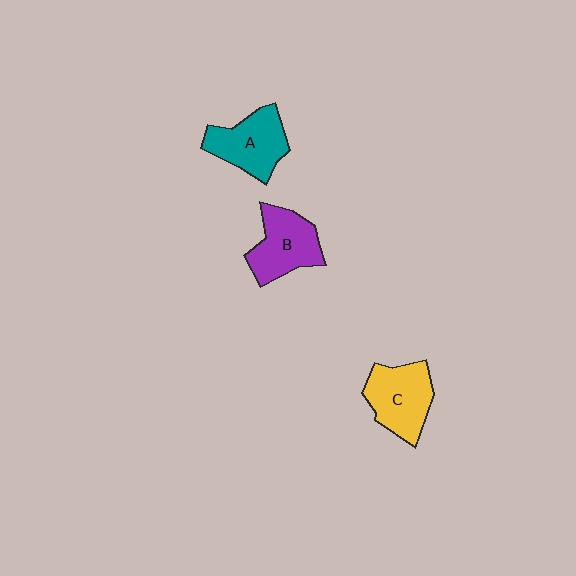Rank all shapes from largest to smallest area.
From largest to smallest: C (yellow), B (purple), A (teal).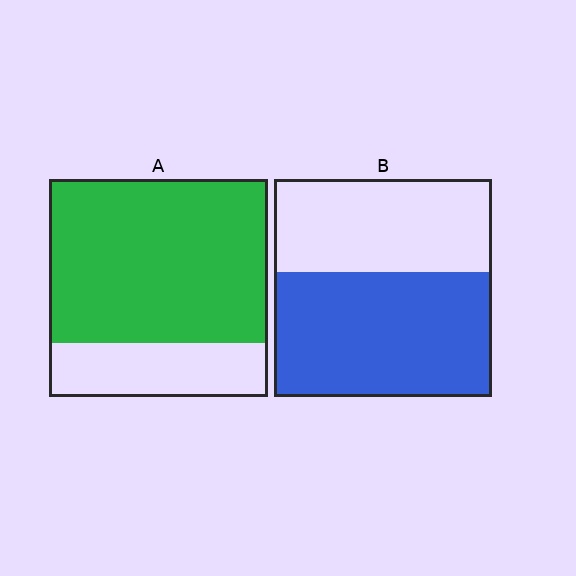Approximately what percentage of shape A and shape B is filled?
A is approximately 75% and B is approximately 55%.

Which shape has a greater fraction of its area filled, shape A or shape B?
Shape A.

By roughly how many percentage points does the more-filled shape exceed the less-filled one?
By roughly 20 percentage points (A over B).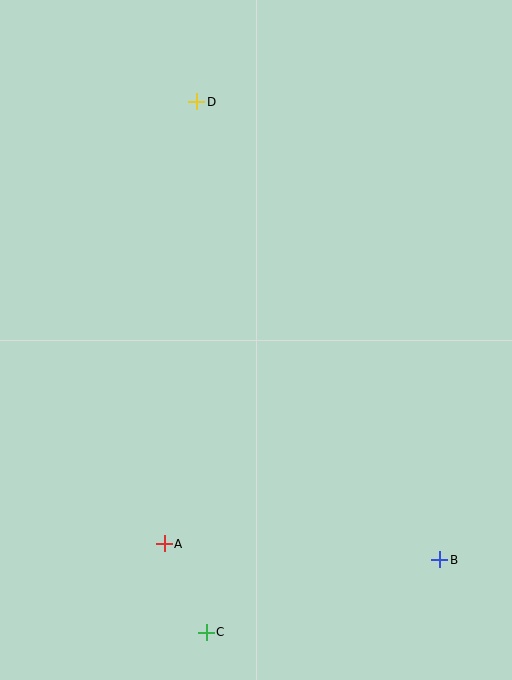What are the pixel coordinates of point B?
Point B is at (440, 560).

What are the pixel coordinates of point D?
Point D is at (197, 102).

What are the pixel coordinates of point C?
Point C is at (206, 632).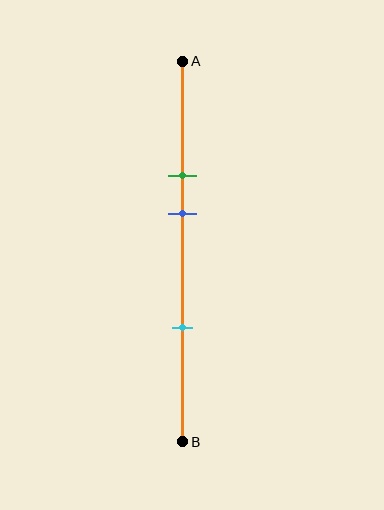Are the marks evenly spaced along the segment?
No, the marks are not evenly spaced.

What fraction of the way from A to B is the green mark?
The green mark is approximately 30% (0.3) of the way from A to B.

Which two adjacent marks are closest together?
The green and blue marks are the closest adjacent pair.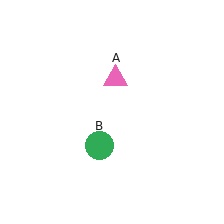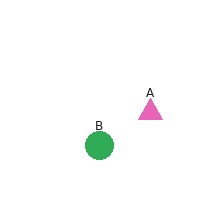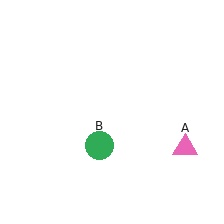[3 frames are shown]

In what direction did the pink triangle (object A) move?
The pink triangle (object A) moved down and to the right.